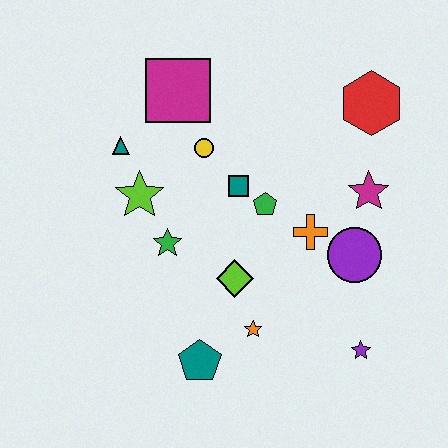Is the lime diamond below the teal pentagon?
No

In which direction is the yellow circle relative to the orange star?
The yellow circle is above the orange star.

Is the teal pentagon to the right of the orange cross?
No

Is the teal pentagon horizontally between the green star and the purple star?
Yes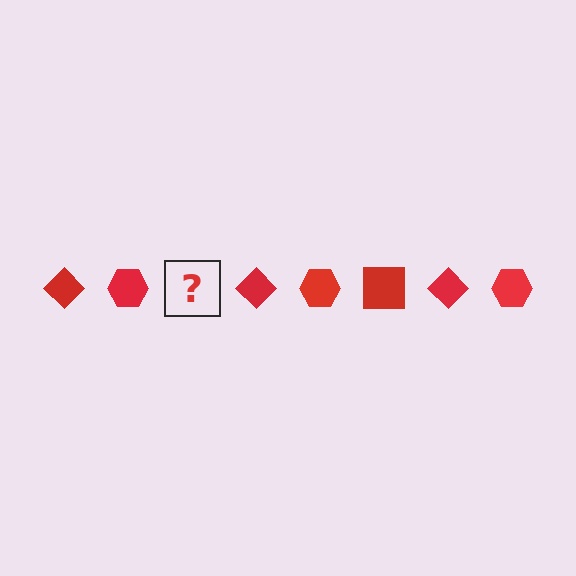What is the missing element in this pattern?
The missing element is a red square.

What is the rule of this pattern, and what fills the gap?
The rule is that the pattern cycles through diamond, hexagon, square shapes in red. The gap should be filled with a red square.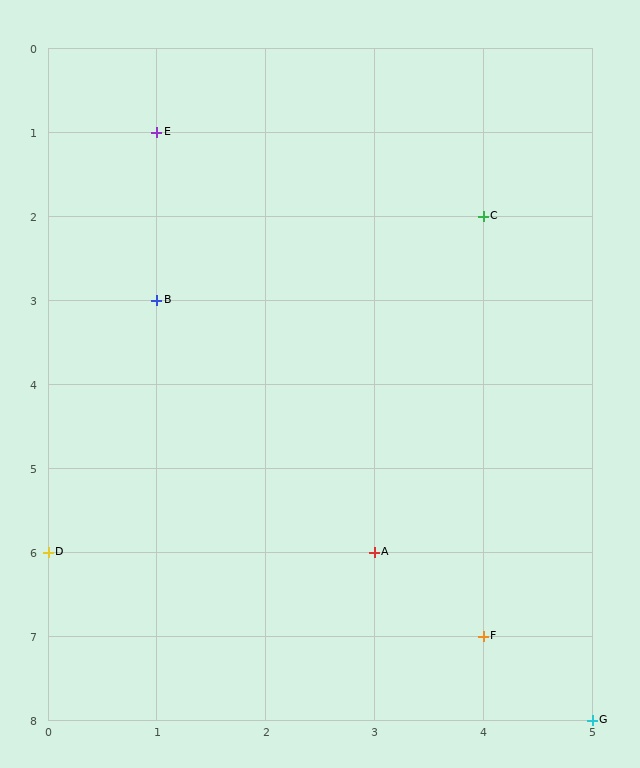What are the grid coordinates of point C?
Point C is at grid coordinates (4, 2).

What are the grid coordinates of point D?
Point D is at grid coordinates (0, 6).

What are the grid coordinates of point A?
Point A is at grid coordinates (3, 6).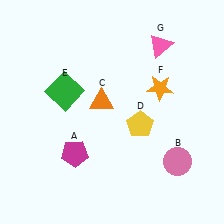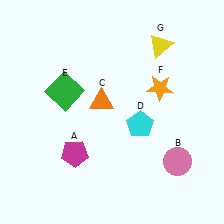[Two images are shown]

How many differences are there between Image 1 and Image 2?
There are 2 differences between the two images.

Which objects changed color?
D changed from yellow to cyan. G changed from pink to yellow.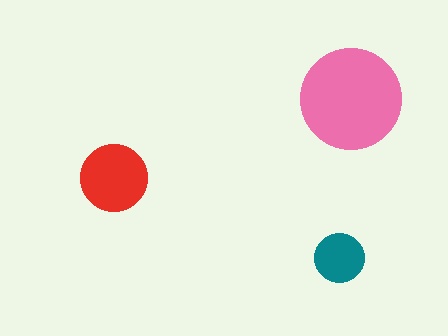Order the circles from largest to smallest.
the pink one, the red one, the teal one.